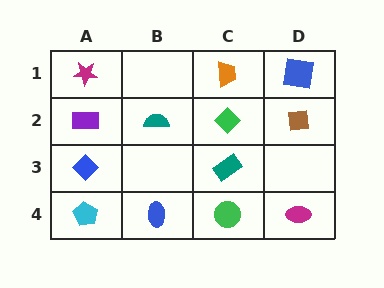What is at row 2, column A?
A purple rectangle.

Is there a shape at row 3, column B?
No, that cell is empty.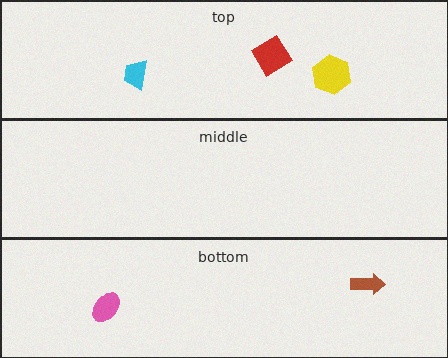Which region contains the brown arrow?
The bottom region.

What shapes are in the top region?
The cyan trapezoid, the yellow hexagon, the red diamond.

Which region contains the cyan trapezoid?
The top region.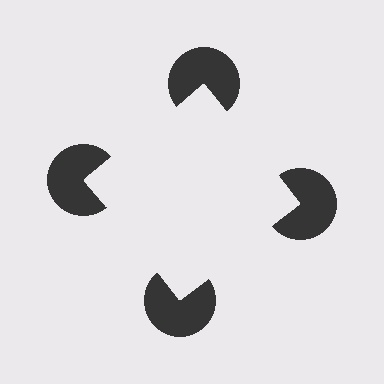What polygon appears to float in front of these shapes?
An illusory square — its edges are inferred from the aligned wedge cuts in the pac-man discs, not physically drawn.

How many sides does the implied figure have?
4 sides.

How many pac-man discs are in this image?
There are 4 — one at each vertex of the illusory square.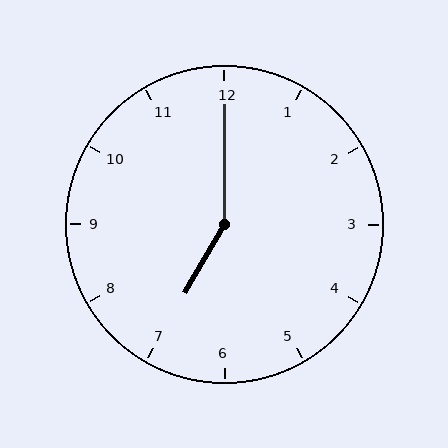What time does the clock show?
7:00.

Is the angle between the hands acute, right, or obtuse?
It is obtuse.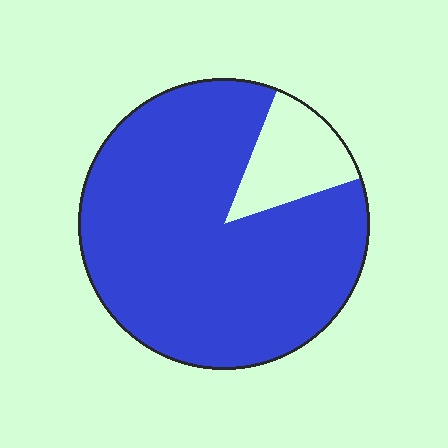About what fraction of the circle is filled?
About seven eighths (7/8).